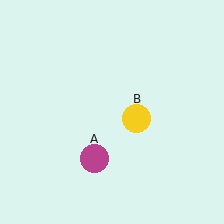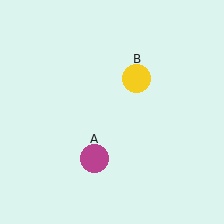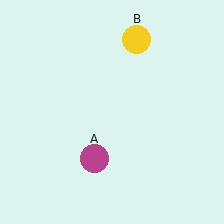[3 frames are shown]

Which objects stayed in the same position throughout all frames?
Magenta circle (object A) remained stationary.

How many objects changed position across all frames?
1 object changed position: yellow circle (object B).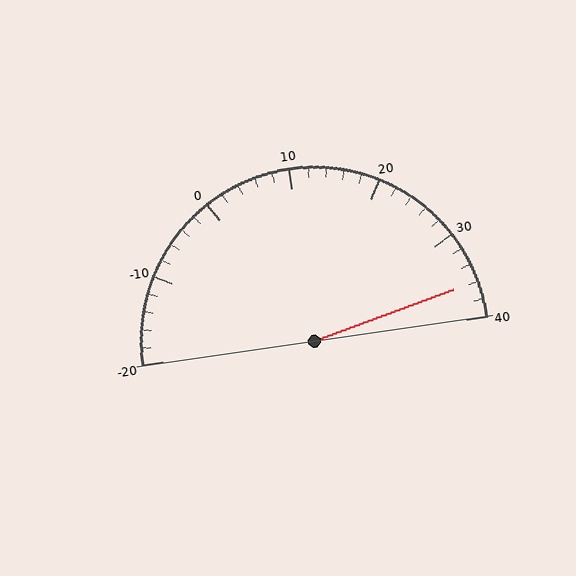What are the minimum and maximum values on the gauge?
The gauge ranges from -20 to 40.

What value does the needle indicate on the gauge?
The needle indicates approximately 36.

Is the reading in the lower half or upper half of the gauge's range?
The reading is in the upper half of the range (-20 to 40).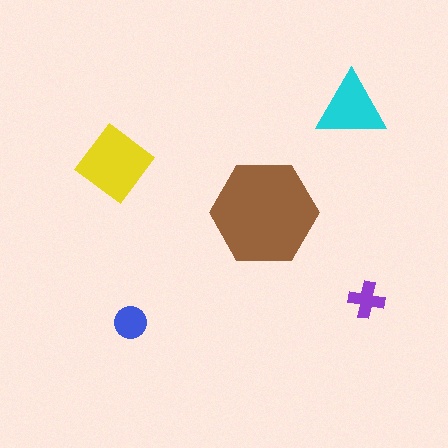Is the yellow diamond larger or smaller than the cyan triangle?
Larger.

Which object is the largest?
The brown hexagon.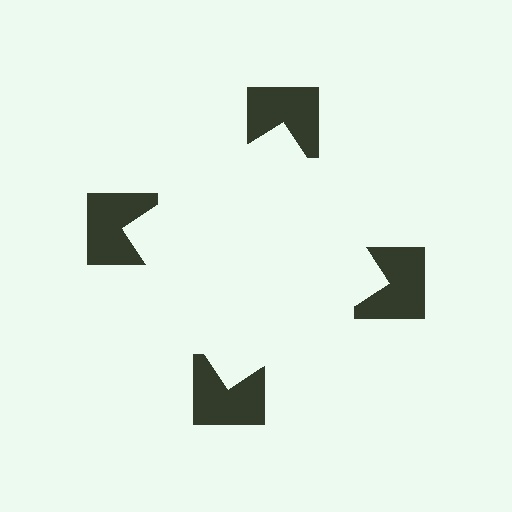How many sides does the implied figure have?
4 sides.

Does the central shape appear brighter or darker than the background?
It typically appears slightly brighter than the background, even though no actual brightness change is drawn.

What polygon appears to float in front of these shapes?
An illusory square — its edges are inferred from the aligned wedge cuts in the notched squares, not physically drawn.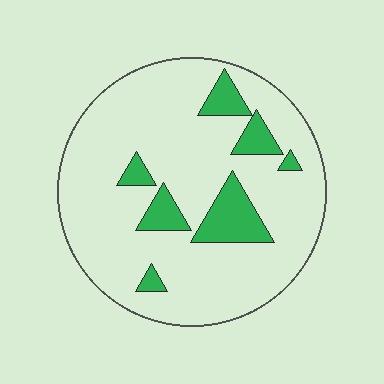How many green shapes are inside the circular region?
7.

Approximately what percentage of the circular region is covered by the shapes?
Approximately 15%.